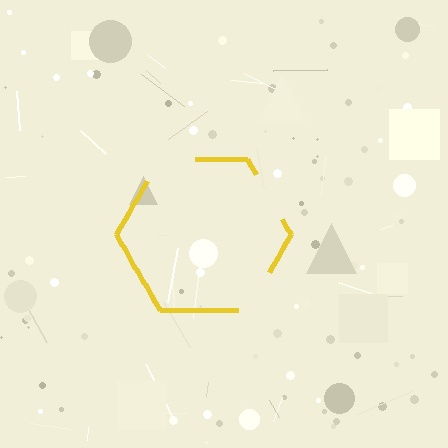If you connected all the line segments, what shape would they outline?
They would outline a hexagon.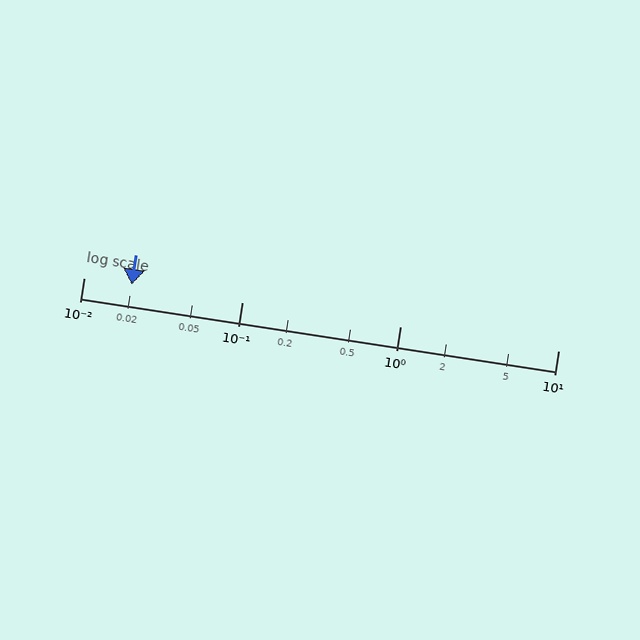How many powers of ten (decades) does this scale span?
The scale spans 3 decades, from 0.01 to 10.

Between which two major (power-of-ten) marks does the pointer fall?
The pointer is between 0.01 and 0.1.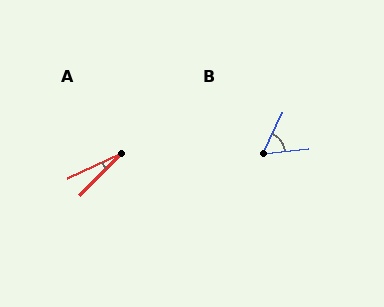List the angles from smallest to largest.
A (20°), B (58°).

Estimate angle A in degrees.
Approximately 20 degrees.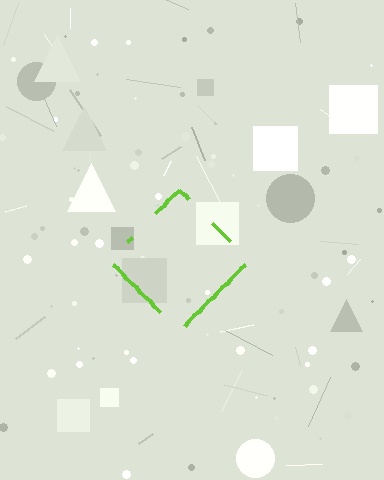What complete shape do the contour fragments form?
The contour fragments form a diamond.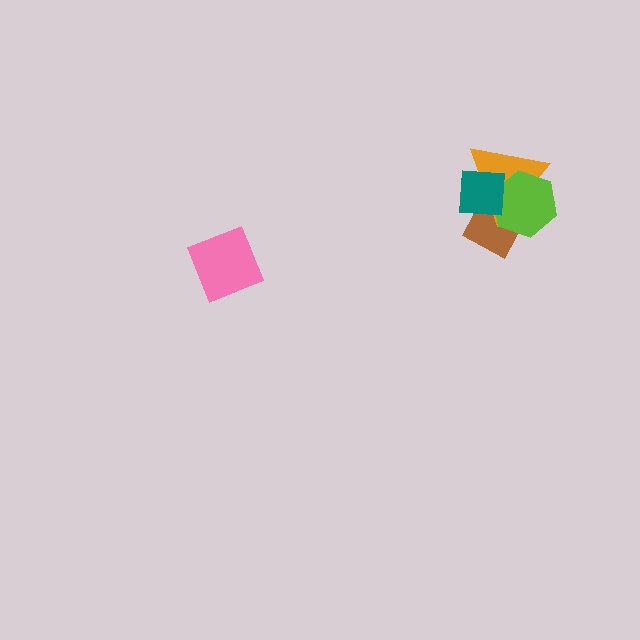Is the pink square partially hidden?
No, no other shape covers it.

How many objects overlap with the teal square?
3 objects overlap with the teal square.